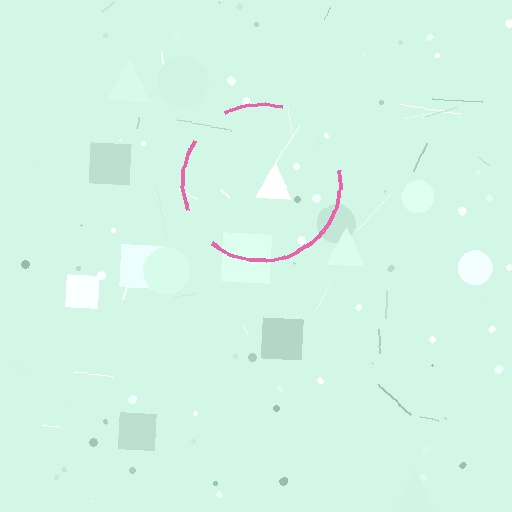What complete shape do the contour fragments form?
The contour fragments form a circle.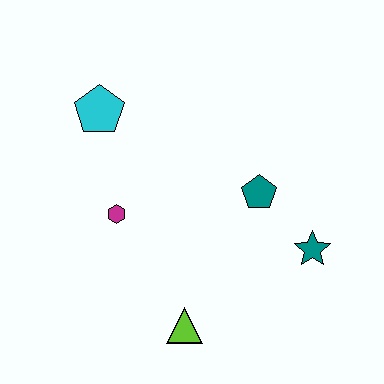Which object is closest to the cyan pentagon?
The magenta hexagon is closest to the cyan pentagon.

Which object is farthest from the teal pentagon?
The cyan pentagon is farthest from the teal pentagon.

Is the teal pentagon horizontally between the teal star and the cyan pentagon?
Yes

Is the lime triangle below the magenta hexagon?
Yes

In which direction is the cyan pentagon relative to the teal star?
The cyan pentagon is to the left of the teal star.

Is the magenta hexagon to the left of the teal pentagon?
Yes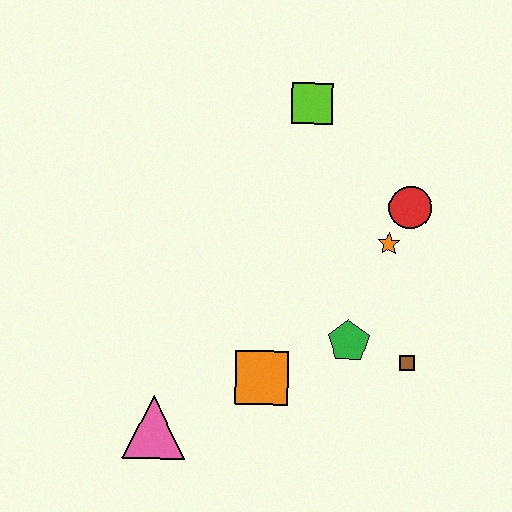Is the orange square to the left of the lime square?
Yes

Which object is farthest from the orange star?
The pink triangle is farthest from the orange star.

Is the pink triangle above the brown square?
No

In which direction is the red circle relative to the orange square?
The red circle is above the orange square.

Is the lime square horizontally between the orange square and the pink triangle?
No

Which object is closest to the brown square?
The green pentagon is closest to the brown square.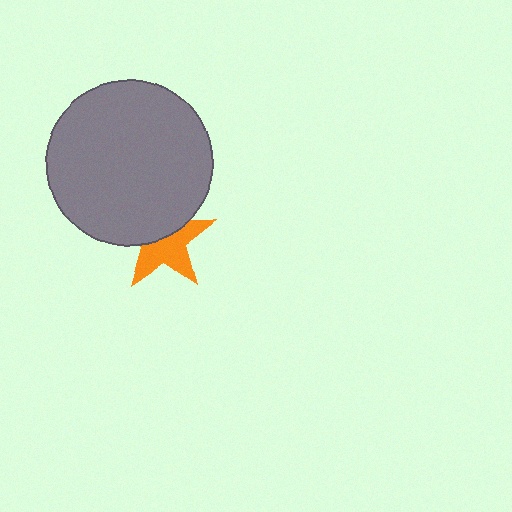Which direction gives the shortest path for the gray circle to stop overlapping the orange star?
Moving up gives the shortest separation.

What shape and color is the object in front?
The object in front is a gray circle.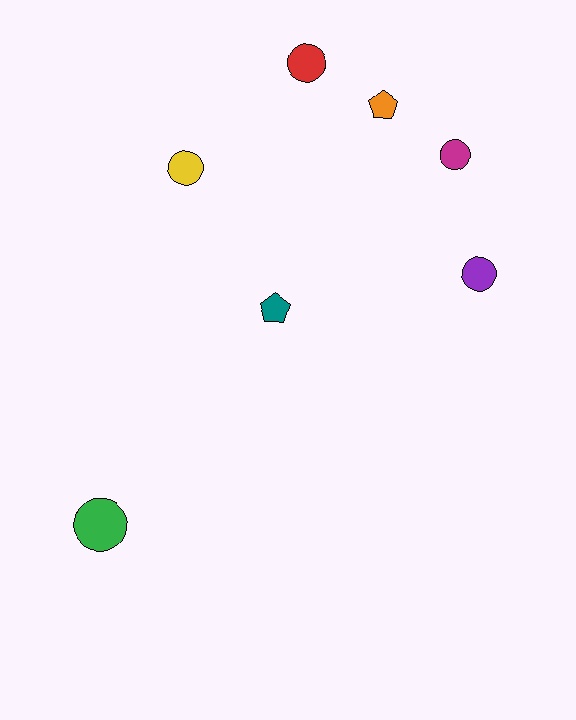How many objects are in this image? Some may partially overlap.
There are 7 objects.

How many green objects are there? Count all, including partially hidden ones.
There is 1 green object.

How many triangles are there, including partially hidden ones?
There are no triangles.